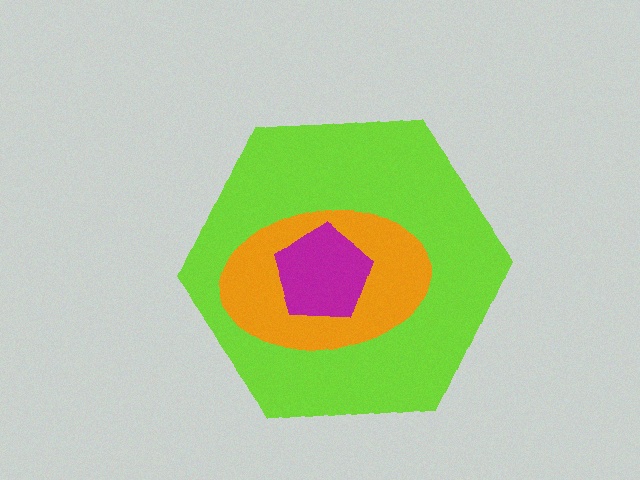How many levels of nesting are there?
3.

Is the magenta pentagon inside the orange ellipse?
Yes.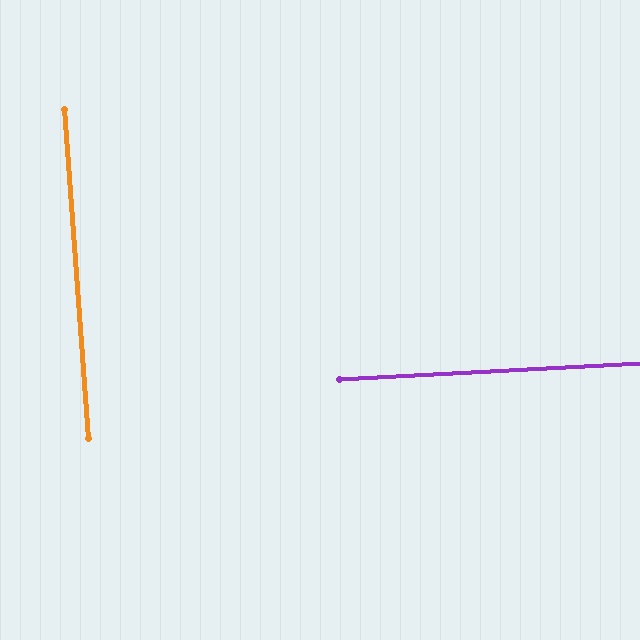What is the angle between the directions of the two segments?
Approximately 89 degrees.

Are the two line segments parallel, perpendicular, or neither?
Perpendicular — they meet at approximately 89°.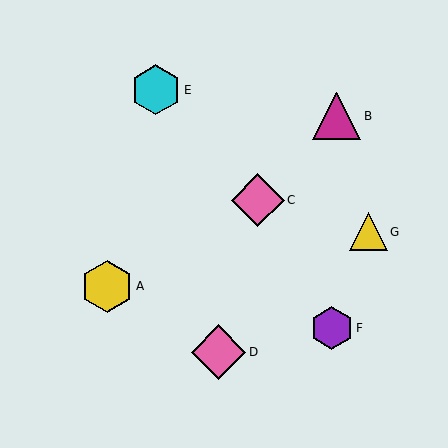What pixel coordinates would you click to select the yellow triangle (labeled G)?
Click at (369, 232) to select the yellow triangle G.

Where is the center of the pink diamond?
The center of the pink diamond is at (219, 352).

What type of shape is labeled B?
Shape B is a magenta triangle.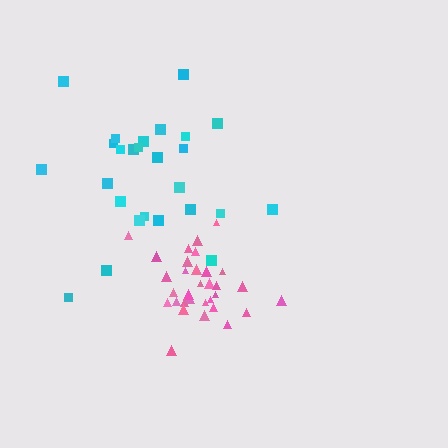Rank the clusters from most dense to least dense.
pink, cyan.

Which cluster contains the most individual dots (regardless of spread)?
Pink (32).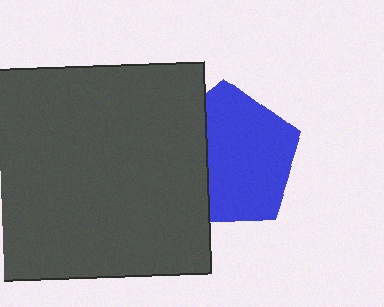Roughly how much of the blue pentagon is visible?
Most of it is visible (roughly 68%).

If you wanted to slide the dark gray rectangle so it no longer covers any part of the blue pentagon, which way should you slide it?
Slide it left — that is the most direct way to separate the two shapes.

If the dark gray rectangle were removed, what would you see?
You would see the complete blue pentagon.